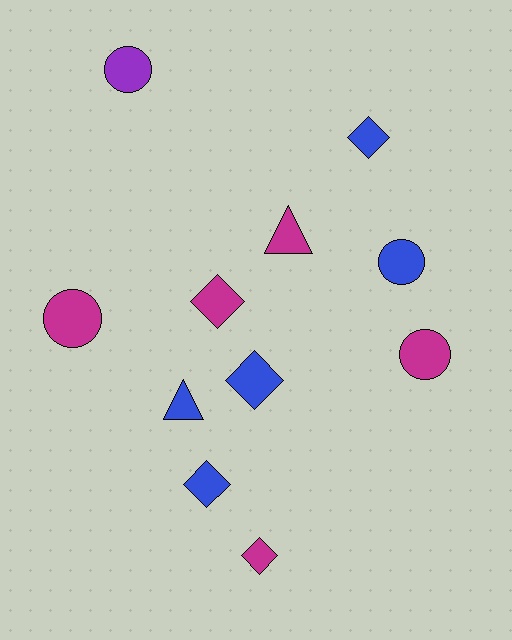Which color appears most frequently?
Magenta, with 5 objects.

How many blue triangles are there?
There is 1 blue triangle.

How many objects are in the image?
There are 11 objects.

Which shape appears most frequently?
Diamond, with 5 objects.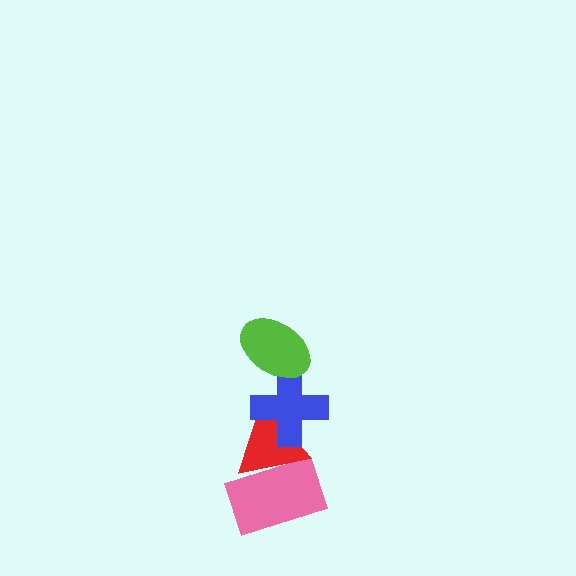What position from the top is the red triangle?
The red triangle is 3rd from the top.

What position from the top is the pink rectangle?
The pink rectangle is 4th from the top.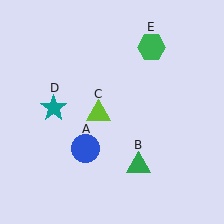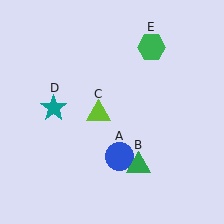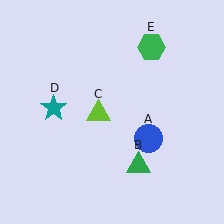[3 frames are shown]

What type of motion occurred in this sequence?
The blue circle (object A) rotated counterclockwise around the center of the scene.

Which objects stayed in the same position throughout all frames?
Green triangle (object B) and lime triangle (object C) and teal star (object D) and green hexagon (object E) remained stationary.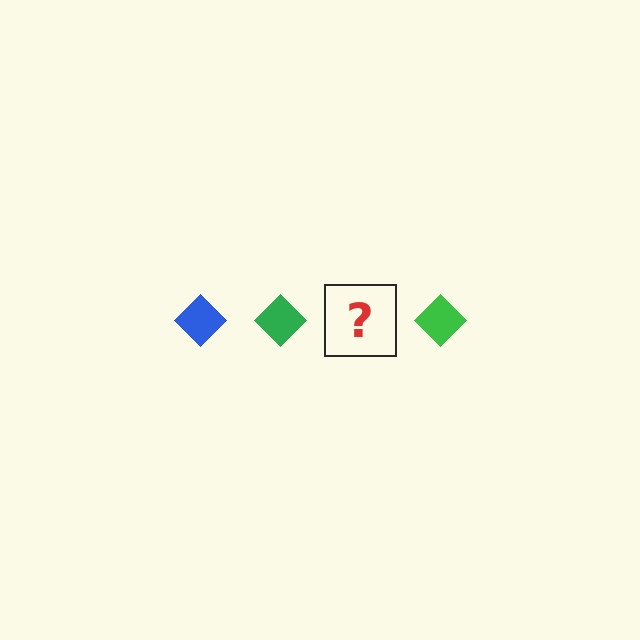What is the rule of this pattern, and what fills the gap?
The rule is that the pattern cycles through blue, green diamonds. The gap should be filled with a blue diamond.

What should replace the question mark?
The question mark should be replaced with a blue diamond.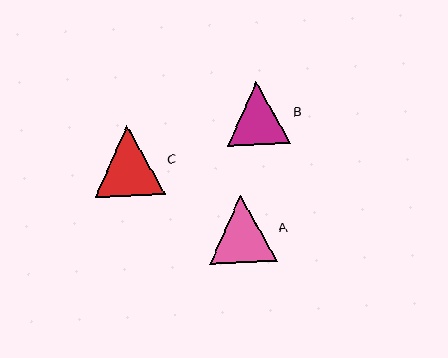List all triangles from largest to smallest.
From largest to smallest: C, A, B.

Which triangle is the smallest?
Triangle B is the smallest with a size of approximately 63 pixels.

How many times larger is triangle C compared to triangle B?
Triangle C is approximately 1.1 times the size of triangle B.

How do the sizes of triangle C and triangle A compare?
Triangle C and triangle A are approximately the same size.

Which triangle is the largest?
Triangle C is the largest with a size of approximately 71 pixels.